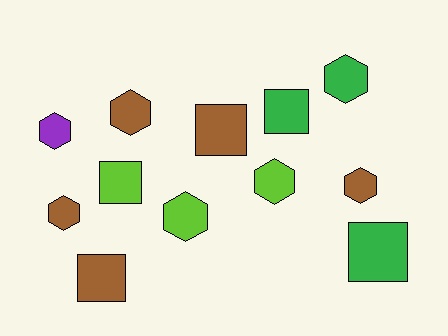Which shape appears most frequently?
Hexagon, with 7 objects.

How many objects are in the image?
There are 12 objects.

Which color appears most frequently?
Brown, with 5 objects.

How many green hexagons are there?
There is 1 green hexagon.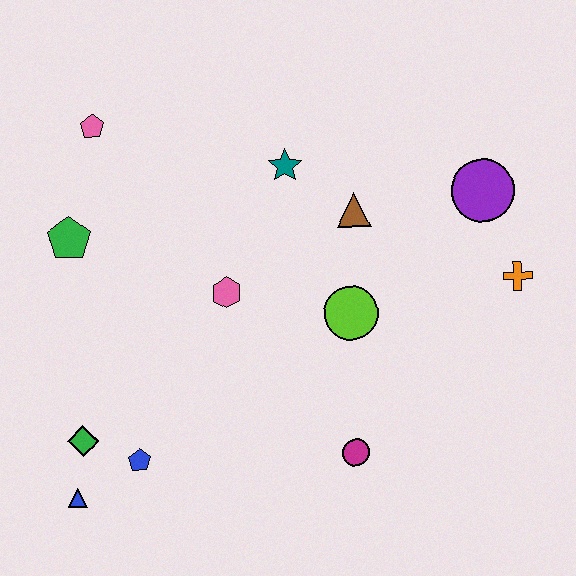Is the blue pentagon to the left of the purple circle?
Yes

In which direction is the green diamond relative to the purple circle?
The green diamond is to the left of the purple circle.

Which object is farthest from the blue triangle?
The purple circle is farthest from the blue triangle.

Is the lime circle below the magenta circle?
No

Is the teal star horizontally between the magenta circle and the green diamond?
Yes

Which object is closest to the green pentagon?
The pink pentagon is closest to the green pentagon.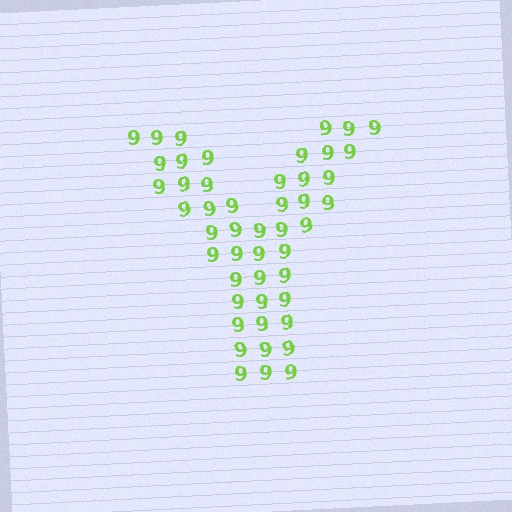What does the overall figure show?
The overall figure shows the letter Y.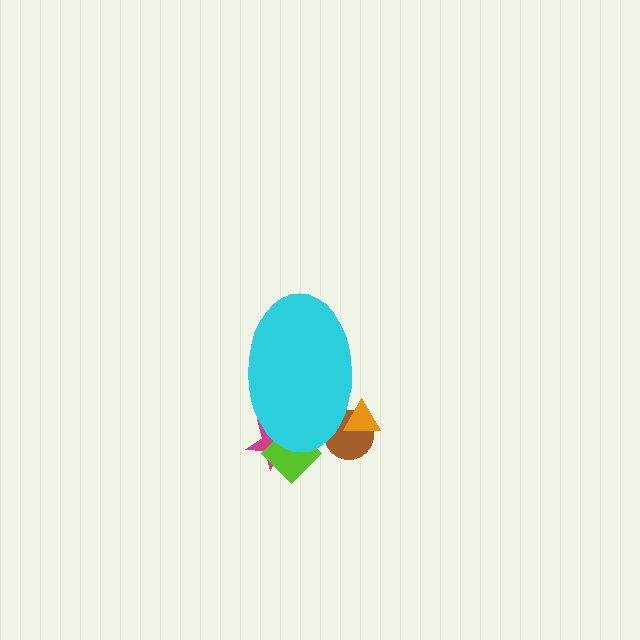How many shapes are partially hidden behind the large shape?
4 shapes are partially hidden.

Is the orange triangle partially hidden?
Yes, the orange triangle is partially hidden behind the cyan ellipse.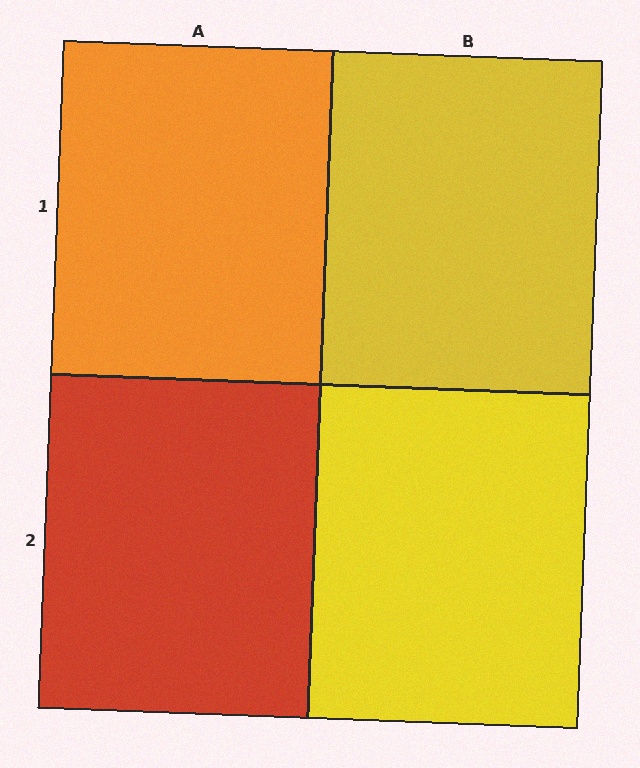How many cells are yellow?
2 cells are yellow.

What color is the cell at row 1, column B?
Yellow.